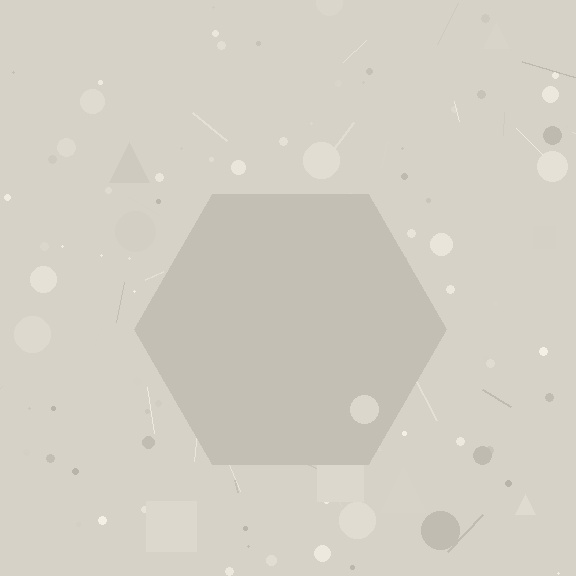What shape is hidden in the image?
A hexagon is hidden in the image.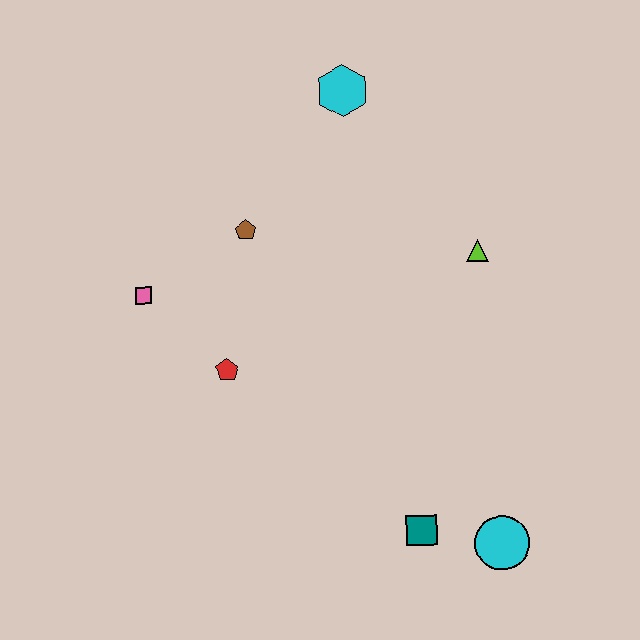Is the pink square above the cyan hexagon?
No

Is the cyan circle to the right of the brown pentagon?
Yes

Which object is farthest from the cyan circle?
The cyan hexagon is farthest from the cyan circle.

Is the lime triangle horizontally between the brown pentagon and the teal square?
No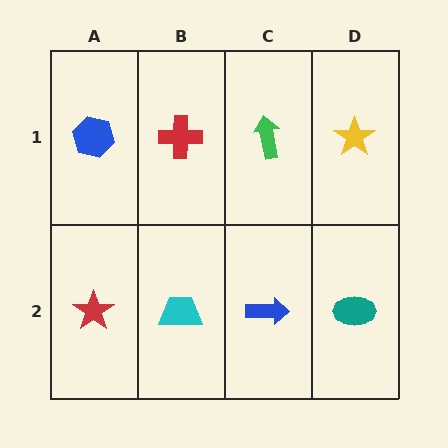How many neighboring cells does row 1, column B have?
3.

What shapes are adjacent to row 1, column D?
A teal ellipse (row 2, column D), a green arrow (row 1, column C).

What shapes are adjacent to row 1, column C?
A blue arrow (row 2, column C), a red cross (row 1, column B), a yellow star (row 1, column D).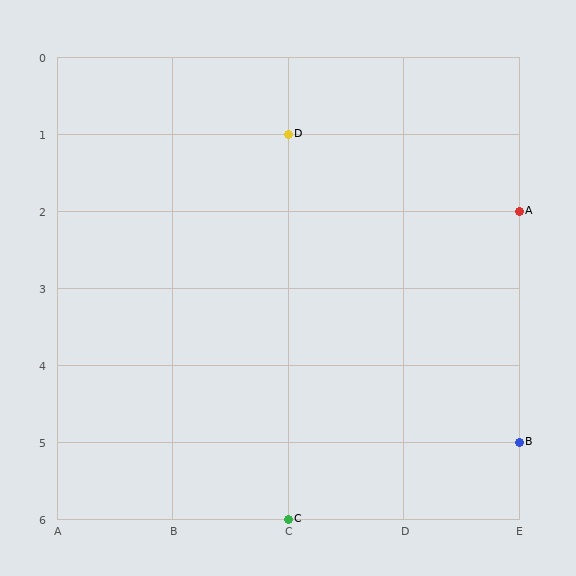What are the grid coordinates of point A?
Point A is at grid coordinates (E, 2).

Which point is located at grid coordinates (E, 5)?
Point B is at (E, 5).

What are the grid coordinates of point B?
Point B is at grid coordinates (E, 5).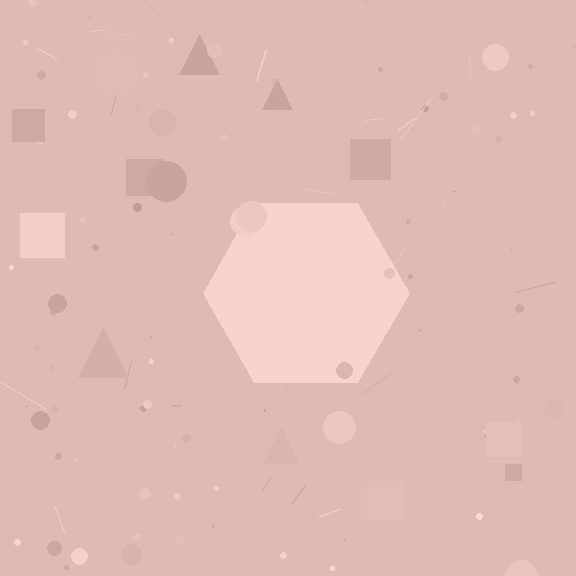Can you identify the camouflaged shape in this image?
The camouflaged shape is a hexagon.